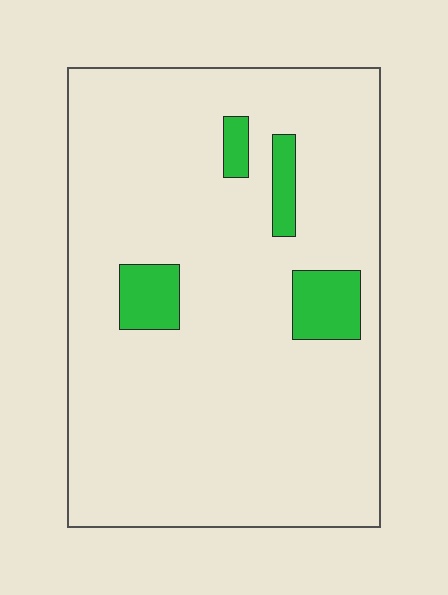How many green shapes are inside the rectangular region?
4.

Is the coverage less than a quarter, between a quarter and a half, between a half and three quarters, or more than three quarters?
Less than a quarter.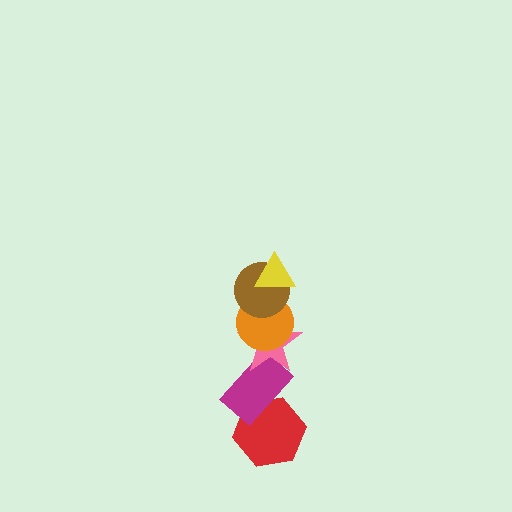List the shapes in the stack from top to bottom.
From top to bottom: the yellow triangle, the brown circle, the orange circle, the pink star, the magenta rectangle, the red hexagon.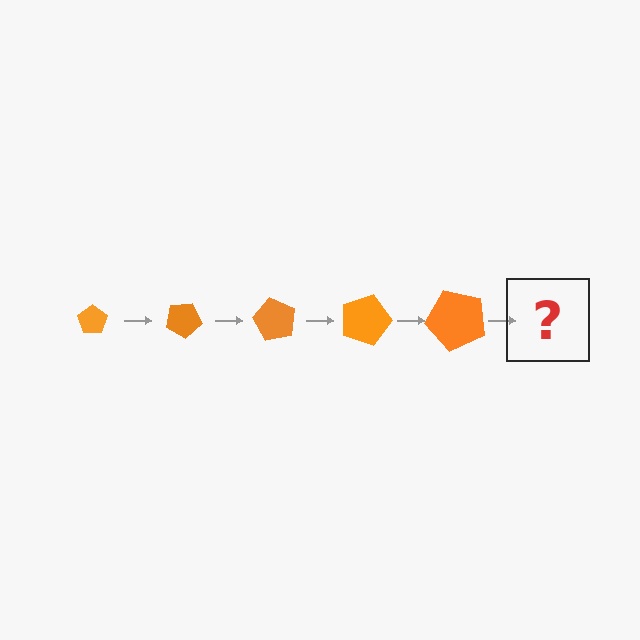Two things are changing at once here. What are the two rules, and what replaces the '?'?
The two rules are that the pentagon grows larger each step and it rotates 30 degrees each step. The '?' should be a pentagon, larger than the previous one and rotated 150 degrees from the start.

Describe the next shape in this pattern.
It should be a pentagon, larger than the previous one and rotated 150 degrees from the start.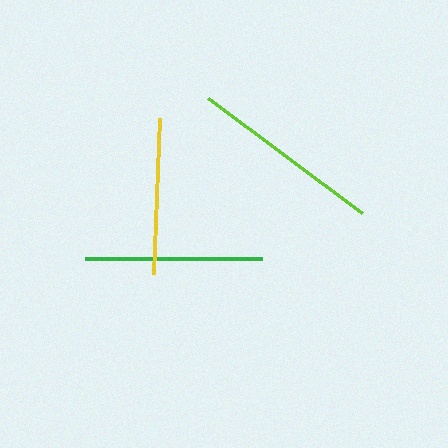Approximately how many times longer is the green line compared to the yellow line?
The green line is approximately 1.1 times the length of the yellow line.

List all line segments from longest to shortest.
From longest to shortest: lime, green, yellow.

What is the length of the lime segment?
The lime segment is approximately 192 pixels long.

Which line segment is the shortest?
The yellow line is the shortest at approximately 156 pixels.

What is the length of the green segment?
The green segment is approximately 177 pixels long.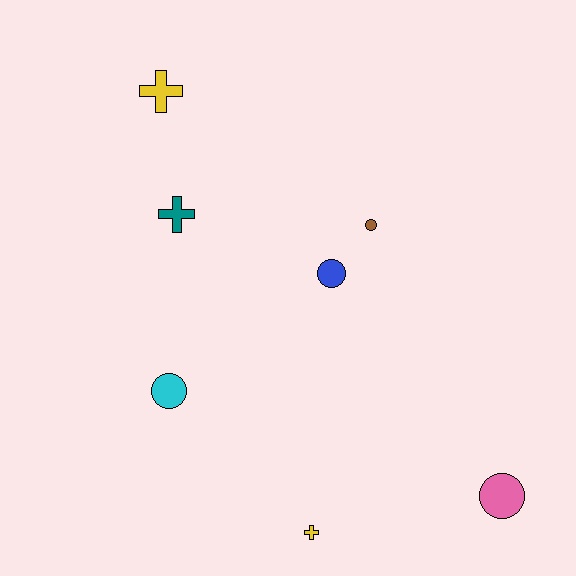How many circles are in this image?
There are 4 circles.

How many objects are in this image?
There are 7 objects.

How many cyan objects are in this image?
There is 1 cyan object.